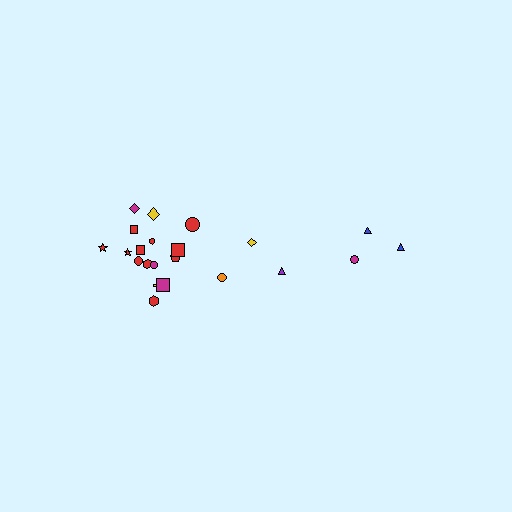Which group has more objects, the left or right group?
The left group.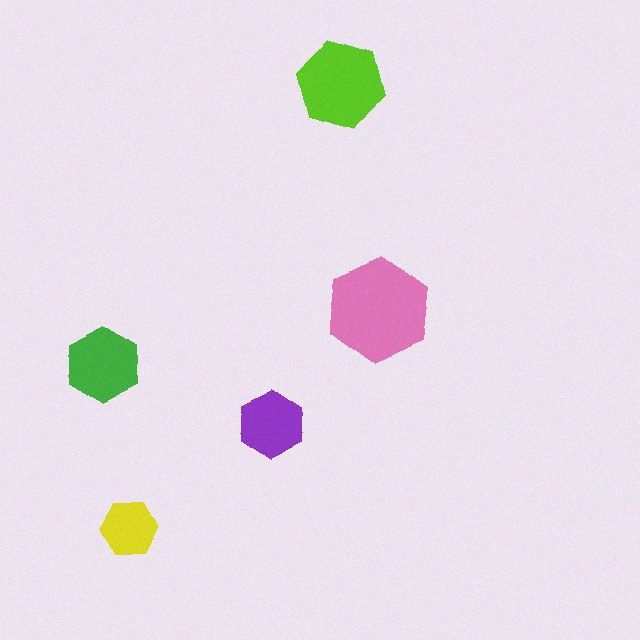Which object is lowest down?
The yellow hexagon is bottommost.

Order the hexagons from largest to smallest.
the pink one, the lime one, the green one, the purple one, the yellow one.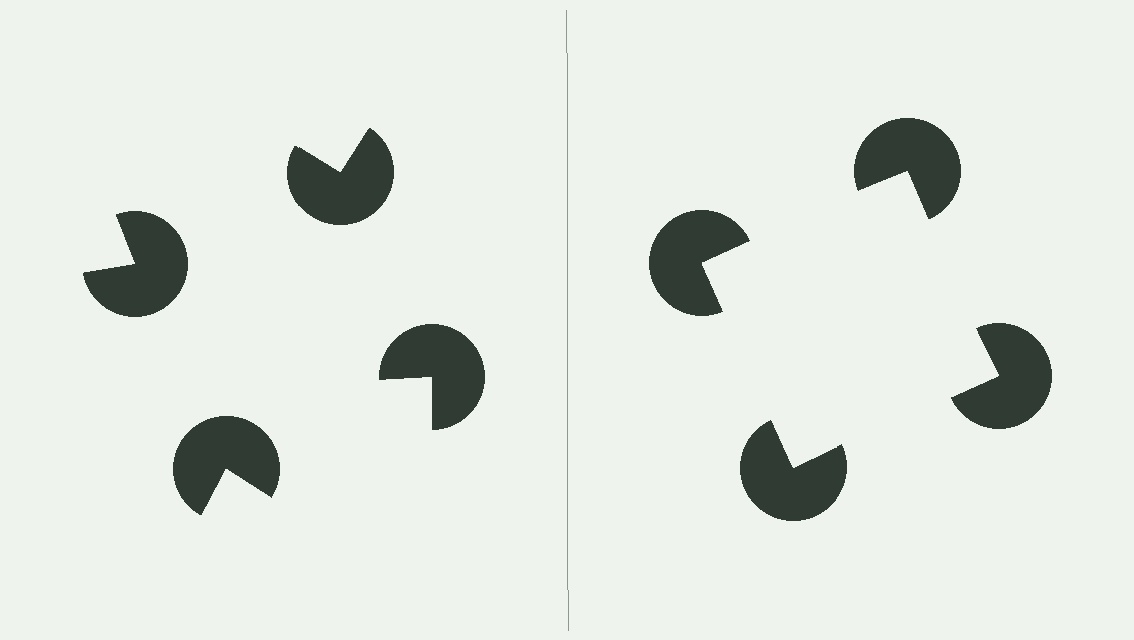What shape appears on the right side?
An illusory square.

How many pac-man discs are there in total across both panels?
8 — 4 on each side.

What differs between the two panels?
The pac-man discs are positioned identically on both sides; only the wedge orientations differ. On the right they align to a square; on the left they are misaligned.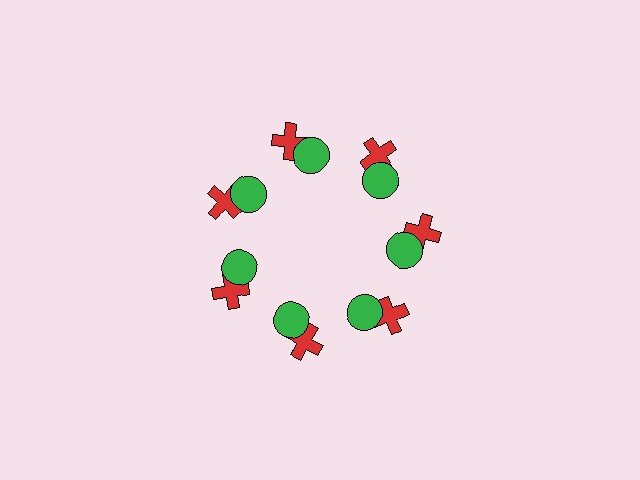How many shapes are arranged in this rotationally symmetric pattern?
There are 14 shapes, arranged in 7 groups of 2.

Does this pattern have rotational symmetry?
Yes, this pattern has 7-fold rotational symmetry. It looks the same after rotating 51 degrees around the center.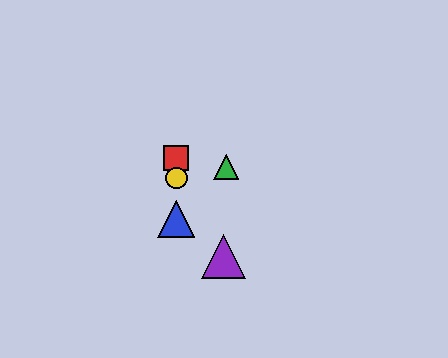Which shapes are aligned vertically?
The red square, the blue triangle, the yellow circle are aligned vertically.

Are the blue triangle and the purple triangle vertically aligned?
No, the blue triangle is at x≈176 and the purple triangle is at x≈224.